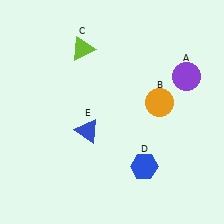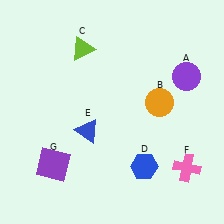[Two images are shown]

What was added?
A pink cross (F), a purple square (G) were added in Image 2.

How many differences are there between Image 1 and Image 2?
There are 2 differences between the two images.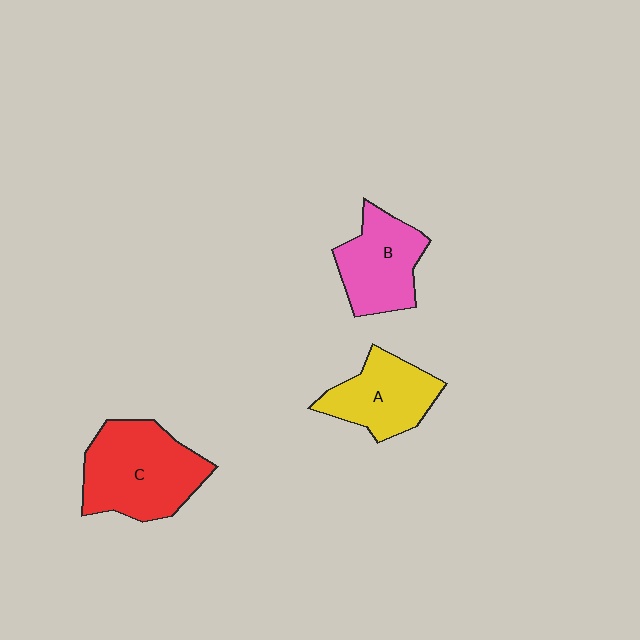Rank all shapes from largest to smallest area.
From largest to smallest: C (red), B (pink), A (yellow).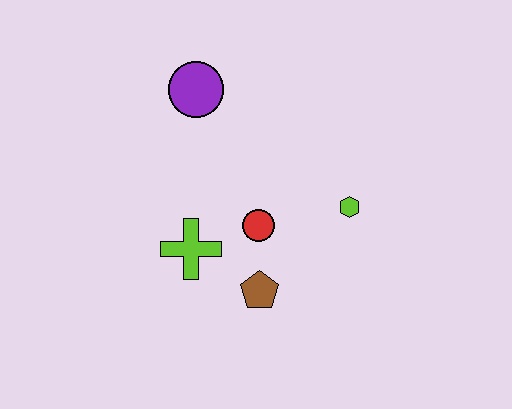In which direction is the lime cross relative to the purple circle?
The lime cross is below the purple circle.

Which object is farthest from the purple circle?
The brown pentagon is farthest from the purple circle.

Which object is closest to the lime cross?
The red circle is closest to the lime cross.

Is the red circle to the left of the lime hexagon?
Yes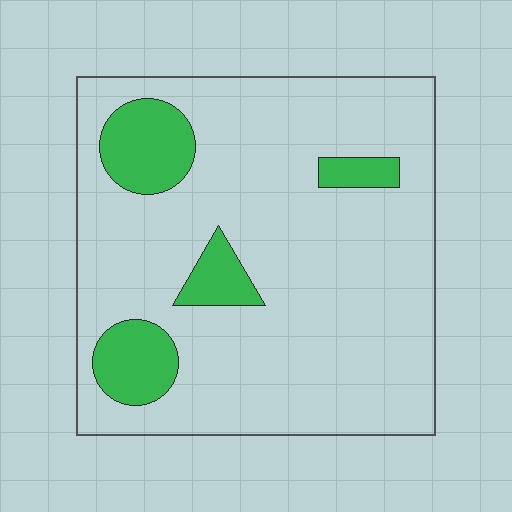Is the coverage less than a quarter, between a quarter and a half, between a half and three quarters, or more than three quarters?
Less than a quarter.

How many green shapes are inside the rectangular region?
4.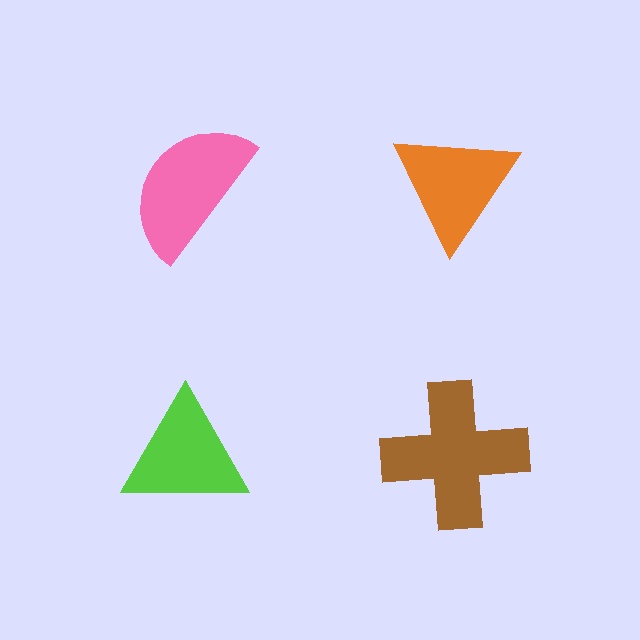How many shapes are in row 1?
2 shapes.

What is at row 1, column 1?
A pink semicircle.